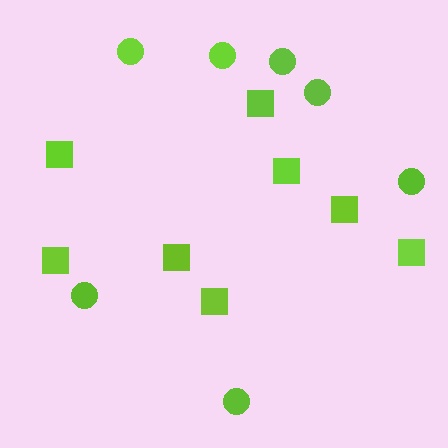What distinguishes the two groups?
There are 2 groups: one group of squares (8) and one group of circles (7).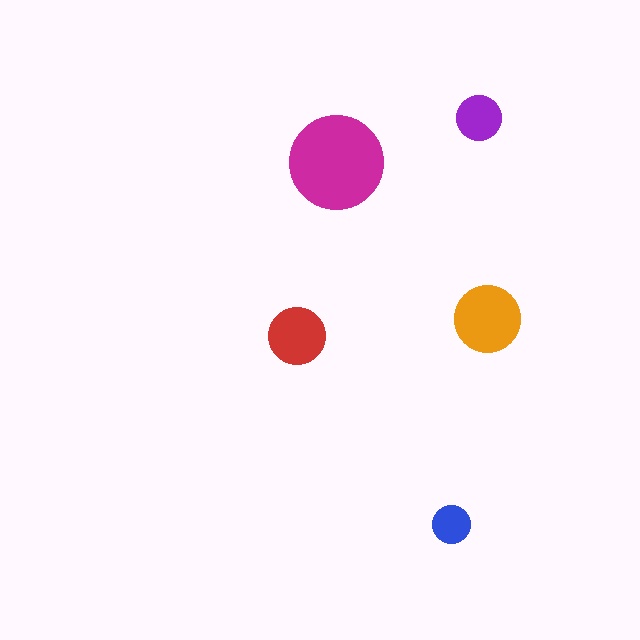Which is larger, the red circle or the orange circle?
The orange one.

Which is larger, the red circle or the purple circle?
The red one.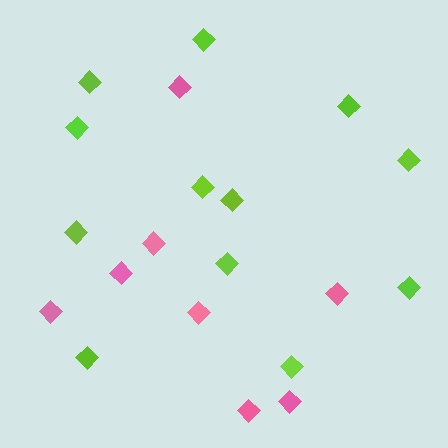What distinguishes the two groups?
There are 2 groups: one group of pink diamonds (8) and one group of lime diamonds (12).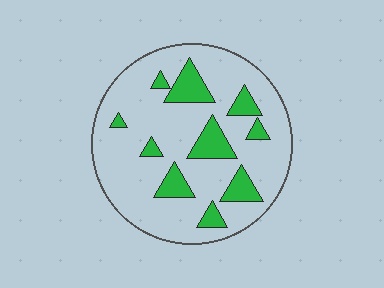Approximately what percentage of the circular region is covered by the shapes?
Approximately 20%.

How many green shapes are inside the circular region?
10.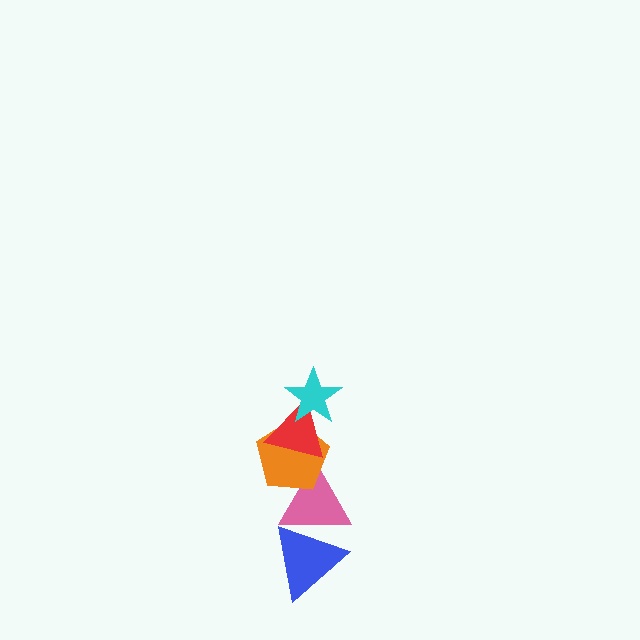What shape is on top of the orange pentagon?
The red triangle is on top of the orange pentagon.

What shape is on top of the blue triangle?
The pink triangle is on top of the blue triangle.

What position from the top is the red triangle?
The red triangle is 2nd from the top.